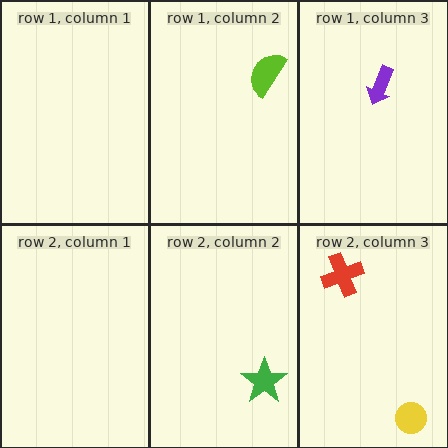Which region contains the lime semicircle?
The row 1, column 2 region.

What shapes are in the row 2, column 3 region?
The yellow circle, the red cross.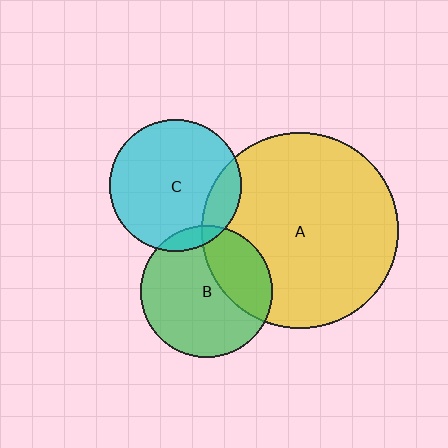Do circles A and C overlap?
Yes.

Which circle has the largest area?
Circle A (yellow).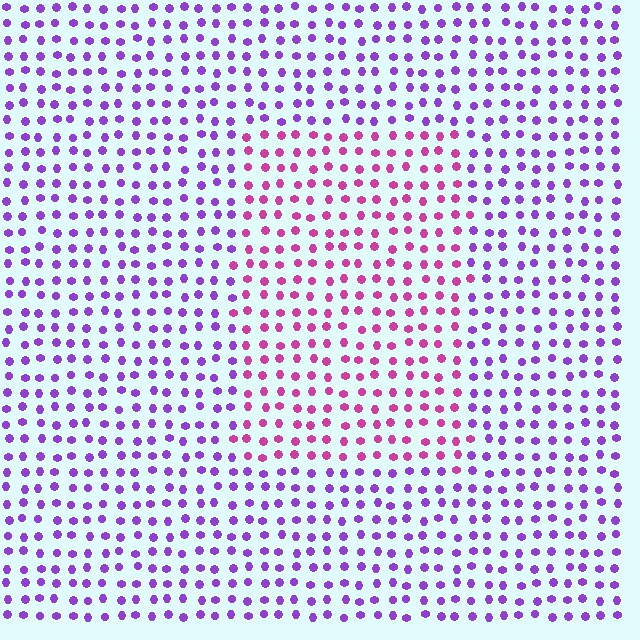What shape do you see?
I see a rectangle.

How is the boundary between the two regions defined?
The boundary is defined purely by a slight shift in hue (about 45 degrees). Spacing, size, and orientation are identical on both sides.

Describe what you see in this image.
The image is filled with small purple elements in a uniform arrangement. A rectangle-shaped region is visible where the elements are tinted to a slightly different hue, forming a subtle color boundary.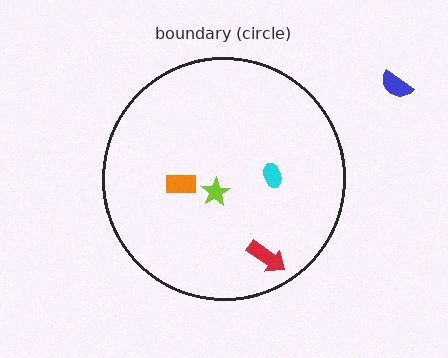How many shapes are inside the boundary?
4 inside, 1 outside.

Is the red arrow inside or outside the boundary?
Inside.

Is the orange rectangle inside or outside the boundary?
Inside.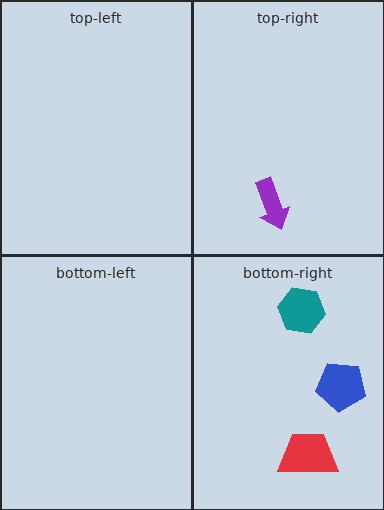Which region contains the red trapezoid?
The bottom-right region.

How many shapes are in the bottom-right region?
3.